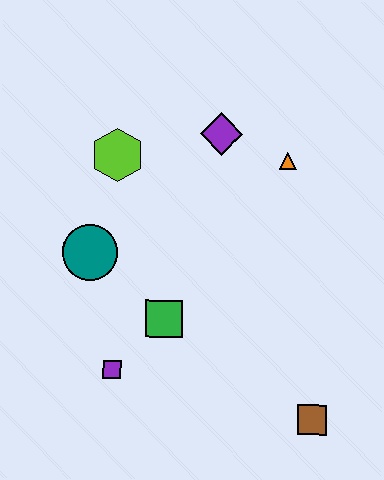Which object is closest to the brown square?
The green square is closest to the brown square.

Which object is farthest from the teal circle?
The brown square is farthest from the teal circle.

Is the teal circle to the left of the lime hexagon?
Yes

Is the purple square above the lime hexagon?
No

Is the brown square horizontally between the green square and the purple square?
No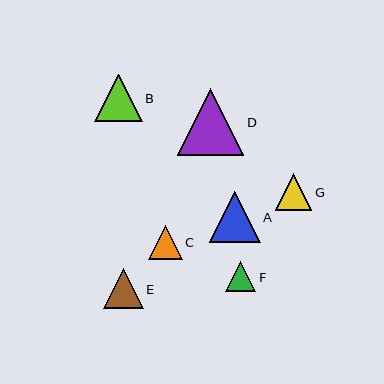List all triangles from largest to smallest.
From largest to smallest: D, A, B, E, G, C, F.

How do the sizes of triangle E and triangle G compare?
Triangle E and triangle G are approximately the same size.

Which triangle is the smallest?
Triangle F is the smallest with a size of approximately 30 pixels.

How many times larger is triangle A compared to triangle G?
Triangle A is approximately 1.4 times the size of triangle G.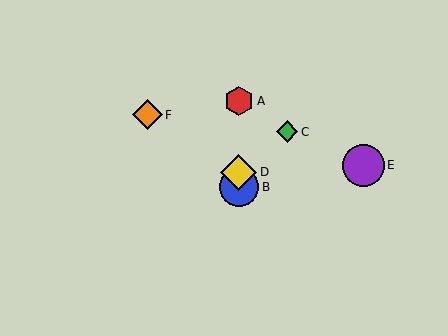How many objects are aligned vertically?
3 objects (A, B, D) are aligned vertically.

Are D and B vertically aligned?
Yes, both are at x≈239.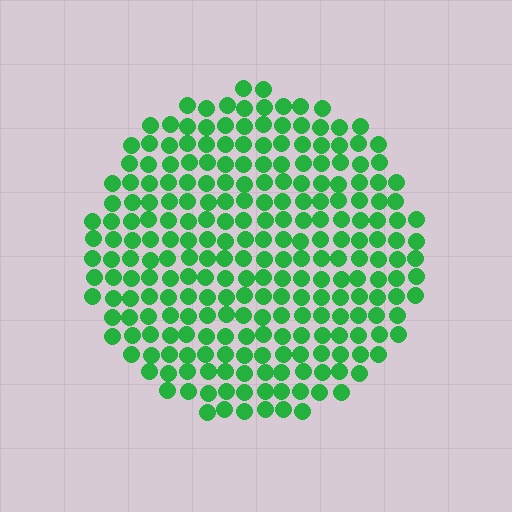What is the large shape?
The large shape is a circle.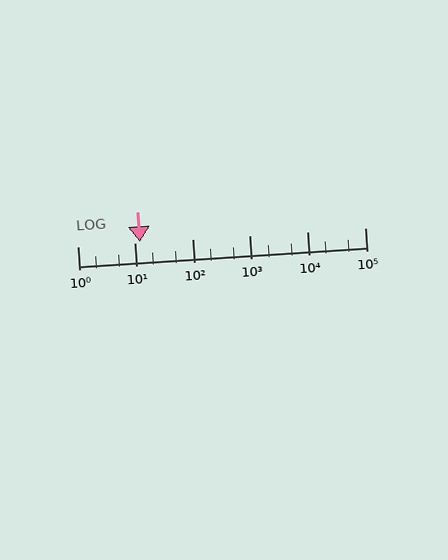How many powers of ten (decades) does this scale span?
The scale spans 5 decades, from 1 to 100000.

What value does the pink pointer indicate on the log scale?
The pointer indicates approximately 12.